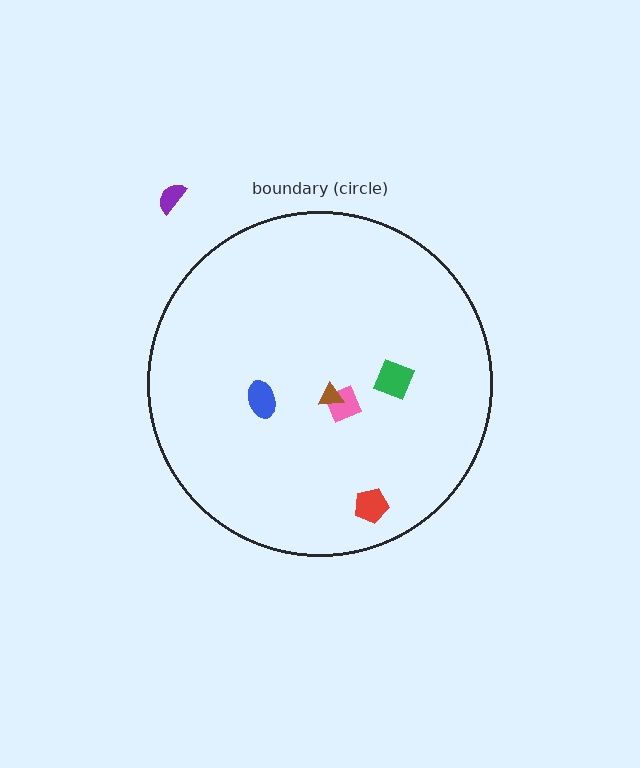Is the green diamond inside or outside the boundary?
Inside.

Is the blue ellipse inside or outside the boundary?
Inside.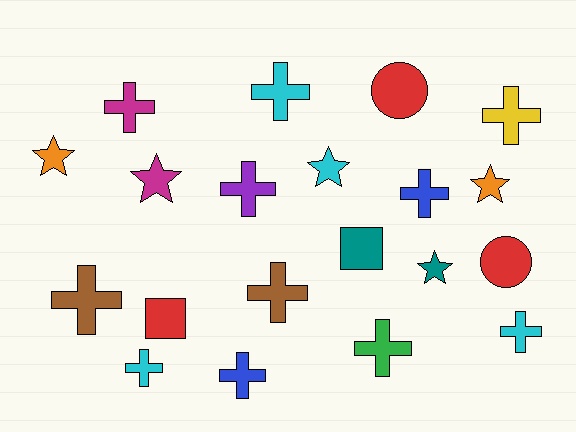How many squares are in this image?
There are 2 squares.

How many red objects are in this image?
There are 3 red objects.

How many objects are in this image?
There are 20 objects.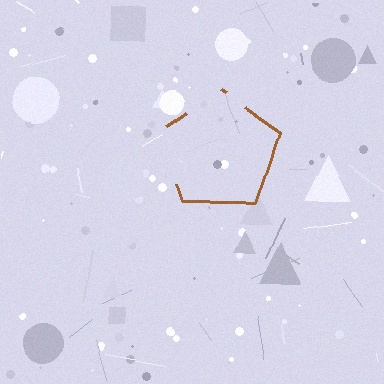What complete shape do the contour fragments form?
The contour fragments form a pentagon.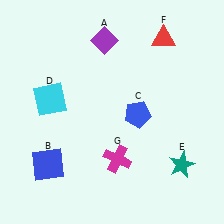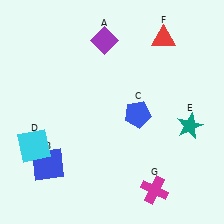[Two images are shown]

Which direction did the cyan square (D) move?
The cyan square (D) moved down.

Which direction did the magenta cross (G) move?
The magenta cross (G) moved right.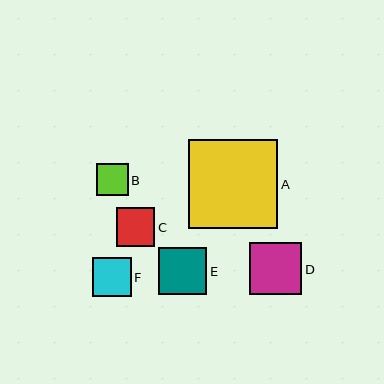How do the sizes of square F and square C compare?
Square F and square C are approximately the same size.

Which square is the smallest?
Square B is the smallest with a size of approximately 32 pixels.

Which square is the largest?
Square A is the largest with a size of approximately 89 pixels.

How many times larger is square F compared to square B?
Square F is approximately 1.2 times the size of square B.